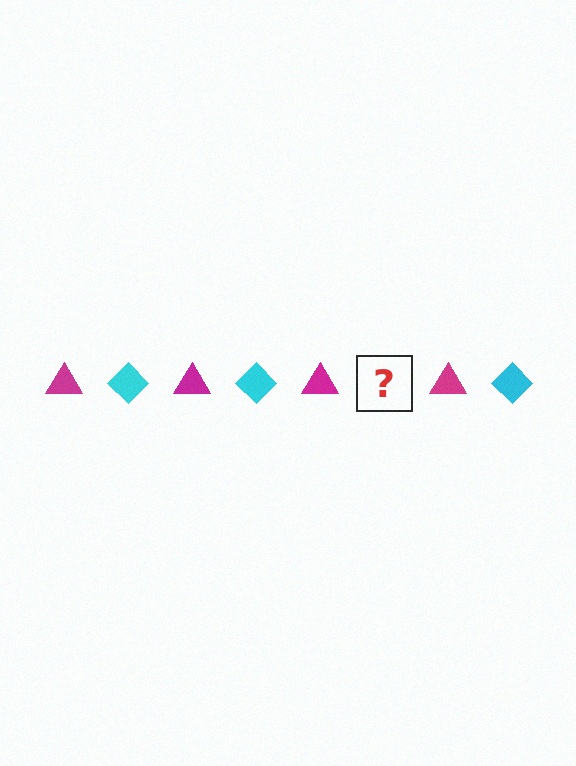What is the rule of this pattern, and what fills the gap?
The rule is that the pattern alternates between magenta triangle and cyan diamond. The gap should be filled with a cyan diamond.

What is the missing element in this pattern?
The missing element is a cyan diamond.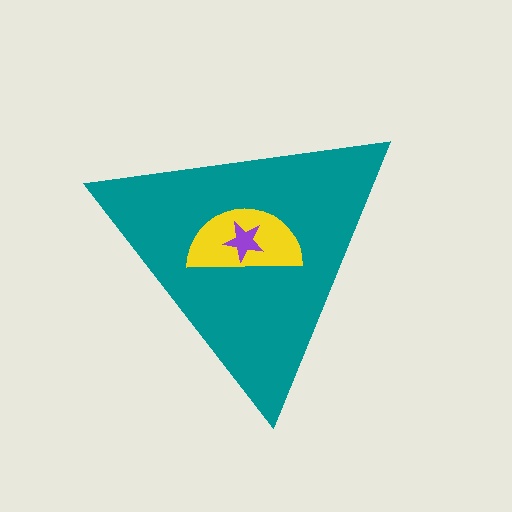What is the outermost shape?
The teal triangle.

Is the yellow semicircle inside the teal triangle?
Yes.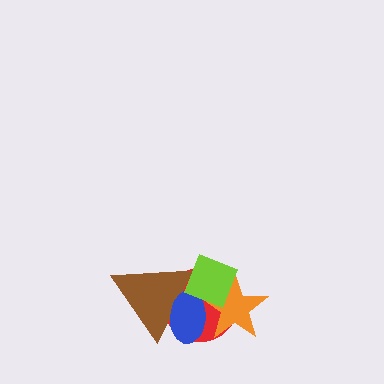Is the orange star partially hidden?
Yes, it is partially covered by another shape.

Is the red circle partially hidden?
Yes, it is partially covered by another shape.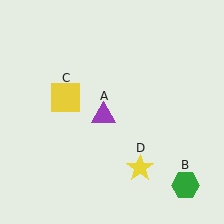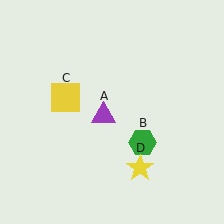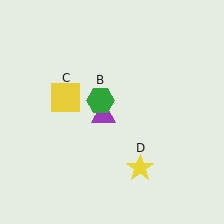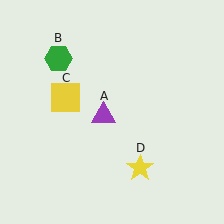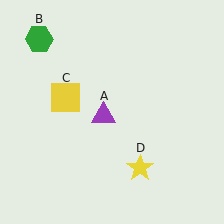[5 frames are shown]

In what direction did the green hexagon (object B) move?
The green hexagon (object B) moved up and to the left.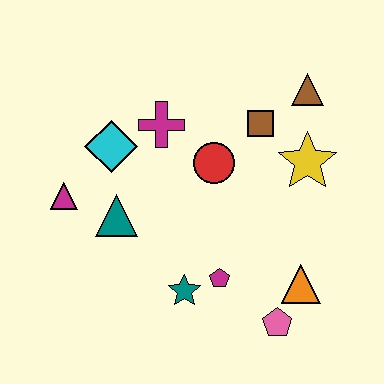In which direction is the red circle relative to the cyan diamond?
The red circle is to the right of the cyan diamond.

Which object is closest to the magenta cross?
The cyan diamond is closest to the magenta cross.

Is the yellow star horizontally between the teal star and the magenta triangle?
No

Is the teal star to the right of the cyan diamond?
Yes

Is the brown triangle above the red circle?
Yes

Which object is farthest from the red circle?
The pink pentagon is farthest from the red circle.